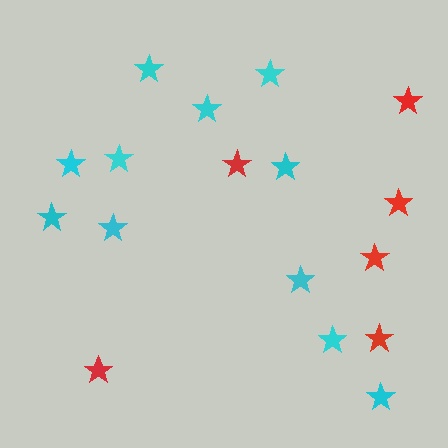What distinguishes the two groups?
There are 2 groups: one group of cyan stars (11) and one group of red stars (6).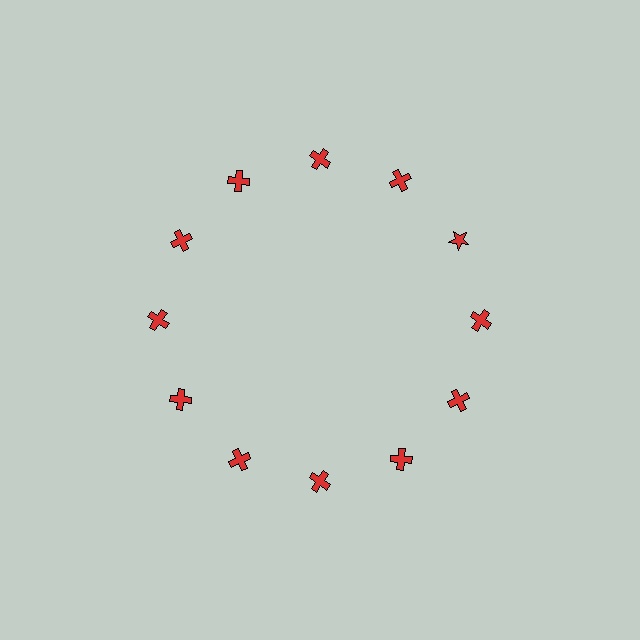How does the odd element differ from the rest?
It has a different shape: star instead of cross.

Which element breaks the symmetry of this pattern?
The red star at roughly the 2 o'clock position breaks the symmetry. All other shapes are red crosses.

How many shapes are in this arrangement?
There are 12 shapes arranged in a ring pattern.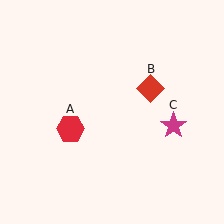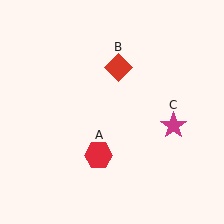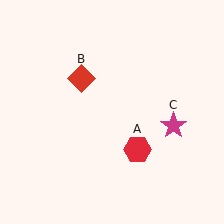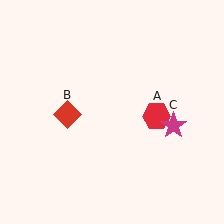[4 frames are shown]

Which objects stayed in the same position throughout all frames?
Magenta star (object C) remained stationary.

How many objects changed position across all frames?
2 objects changed position: red hexagon (object A), red diamond (object B).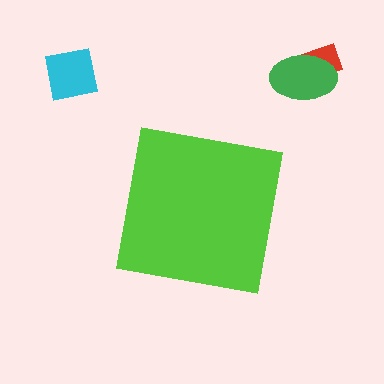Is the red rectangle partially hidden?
No, the red rectangle is fully visible.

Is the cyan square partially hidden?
No, the cyan square is fully visible.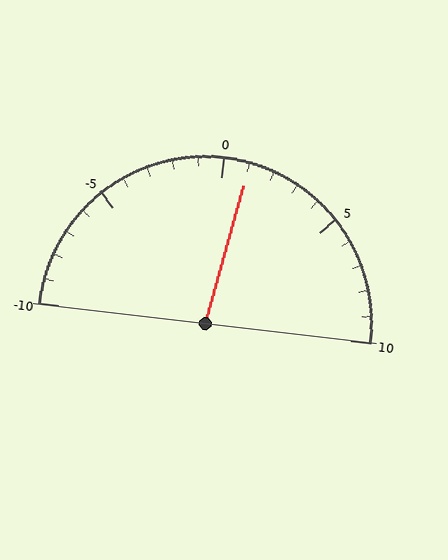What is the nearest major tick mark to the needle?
The nearest major tick mark is 0.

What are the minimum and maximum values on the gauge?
The gauge ranges from -10 to 10.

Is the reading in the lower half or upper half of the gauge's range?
The reading is in the upper half of the range (-10 to 10).